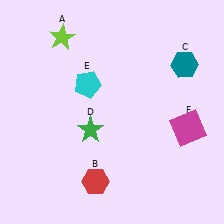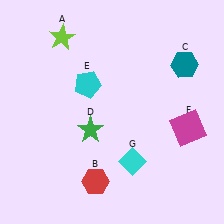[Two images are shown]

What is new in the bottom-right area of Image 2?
A cyan diamond (G) was added in the bottom-right area of Image 2.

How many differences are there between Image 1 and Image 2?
There is 1 difference between the two images.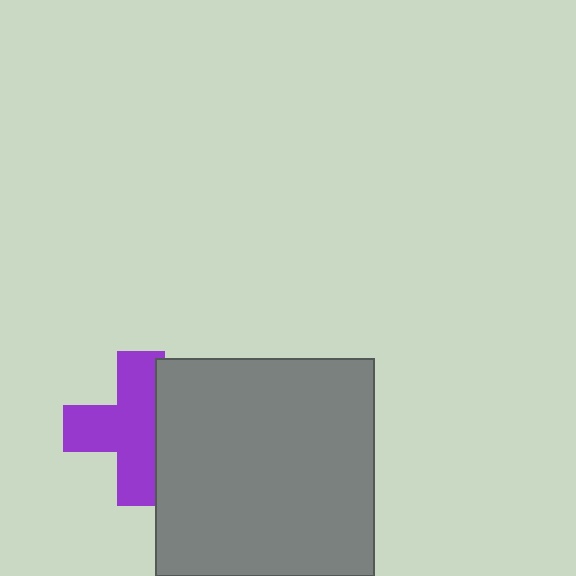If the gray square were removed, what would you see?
You would see the complete purple cross.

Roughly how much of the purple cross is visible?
Most of it is visible (roughly 68%).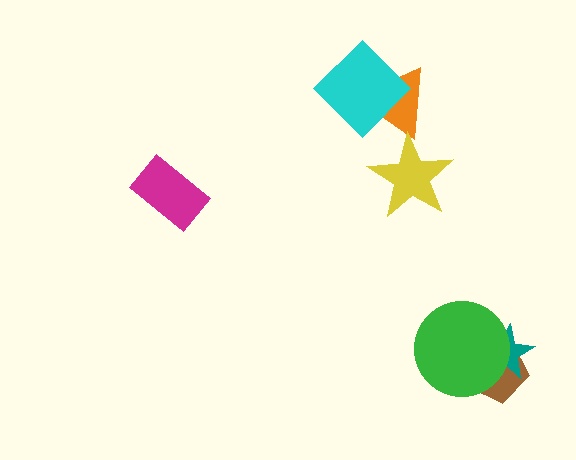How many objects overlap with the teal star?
2 objects overlap with the teal star.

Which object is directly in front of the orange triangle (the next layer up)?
The yellow star is directly in front of the orange triangle.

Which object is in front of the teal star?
The green circle is in front of the teal star.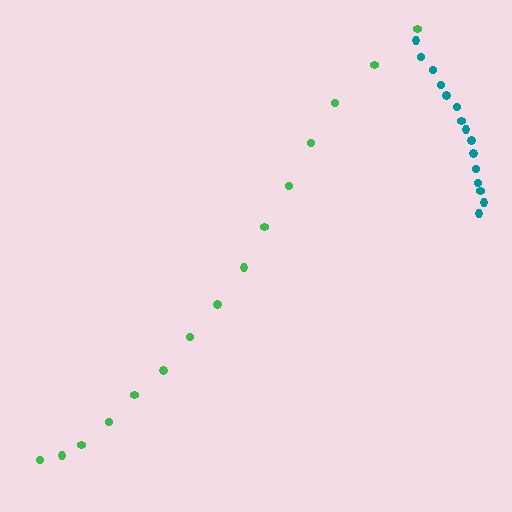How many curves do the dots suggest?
There are 2 distinct paths.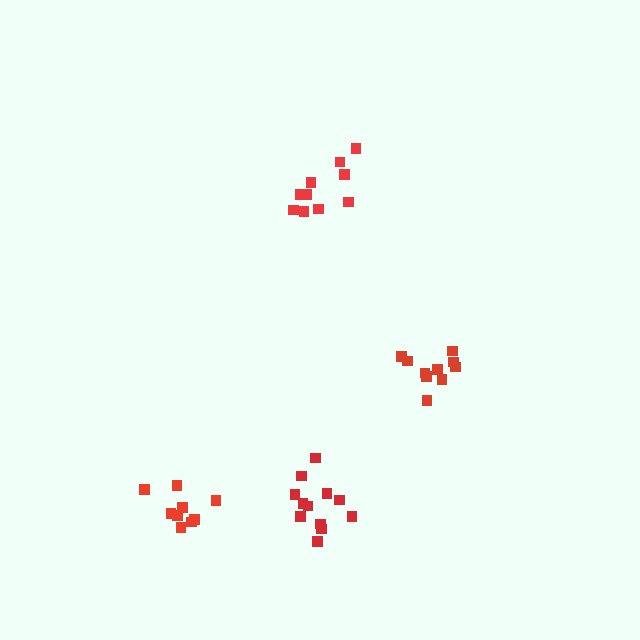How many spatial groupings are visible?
There are 4 spatial groupings.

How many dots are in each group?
Group 1: 12 dots, Group 2: 9 dots, Group 3: 10 dots, Group 4: 10 dots (41 total).